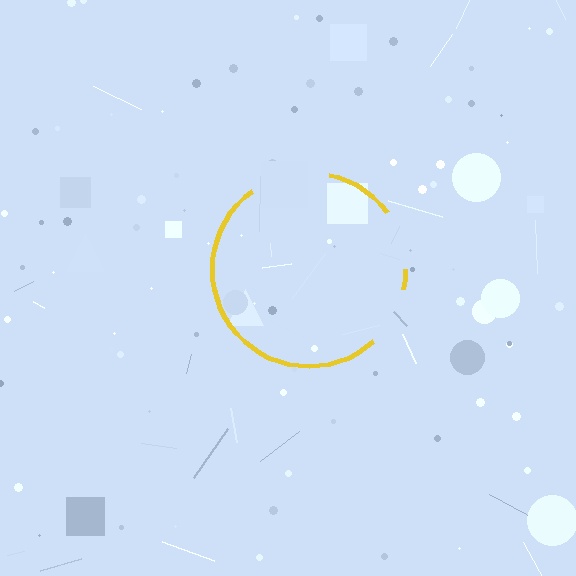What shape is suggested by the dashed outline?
The dashed outline suggests a circle.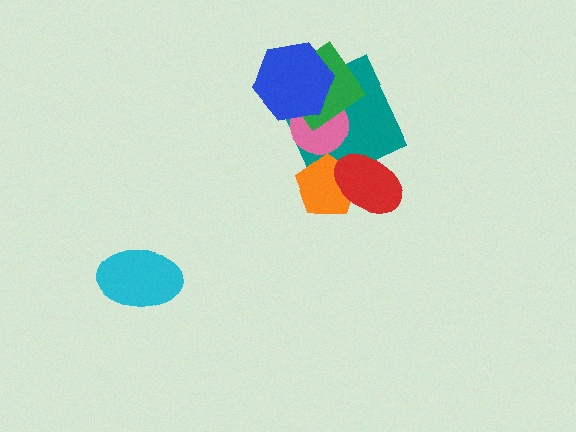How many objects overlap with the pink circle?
3 objects overlap with the pink circle.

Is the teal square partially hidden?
Yes, it is partially covered by another shape.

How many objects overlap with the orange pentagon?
2 objects overlap with the orange pentagon.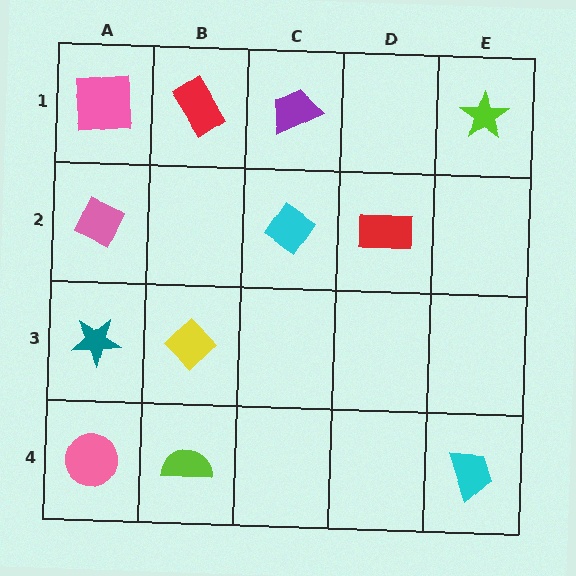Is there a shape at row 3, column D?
No, that cell is empty.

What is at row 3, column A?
A teal star.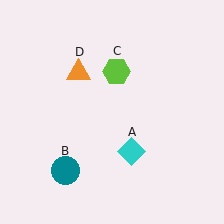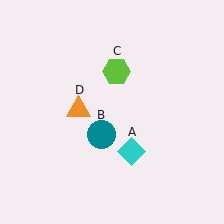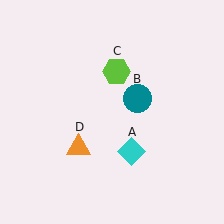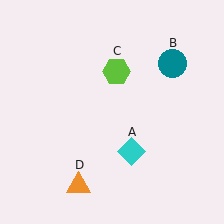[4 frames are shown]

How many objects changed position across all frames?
2 objects changed position: teal circle (object B), orange triangle (object D).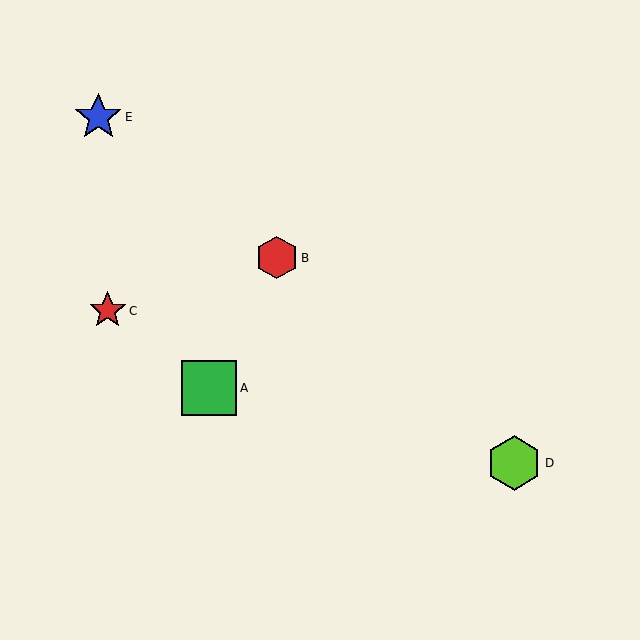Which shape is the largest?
The green square (labeled A) is the largest.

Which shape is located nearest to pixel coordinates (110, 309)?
The red star (labeled C) at (108, 311) is nearest to that location.